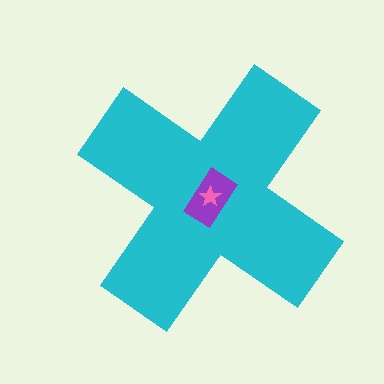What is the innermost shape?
The pink star.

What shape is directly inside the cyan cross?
The purple rectangle.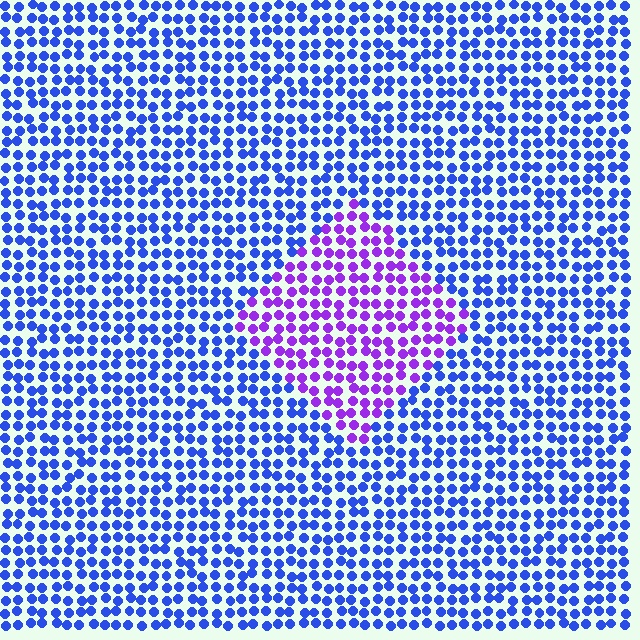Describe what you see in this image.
The image is filled with small blue elements in a uniform arrangement. A diamond-shaped region is visible where the elements are tinted to a slightly different hue, forming a subtle color boundary.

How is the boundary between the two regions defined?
The boundary is defined purely by a slight shift in hue (about 47 degrees). Spacing, size, and orientation are identical on both sides.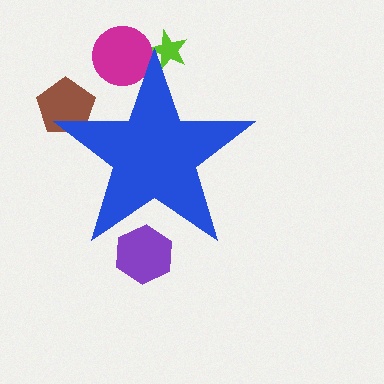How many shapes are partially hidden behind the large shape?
4 shapes are partially hidden.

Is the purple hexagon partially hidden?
Yes, the purple hexagon is partially hidden behind the blue star.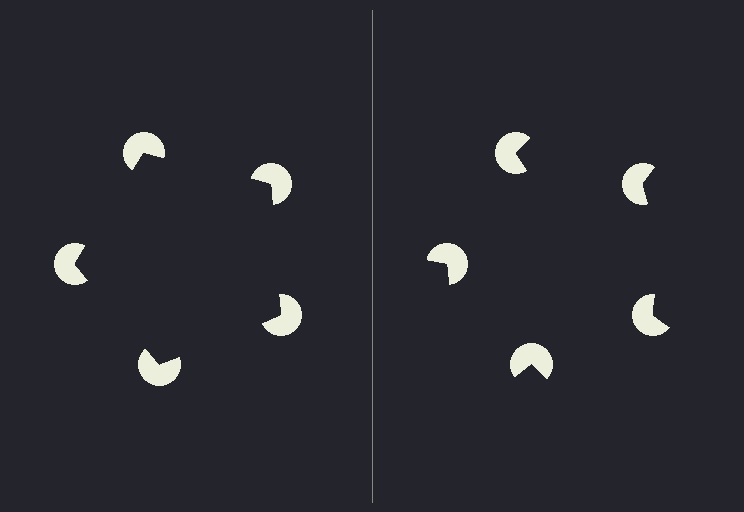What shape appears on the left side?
An illusory pentagon.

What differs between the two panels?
The pac-man discs are positioned identically on both sides; only the wedge orientations differ. On the left they align to a pentagon; on the right they are misaligned.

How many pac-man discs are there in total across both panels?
10 — 5 on each side.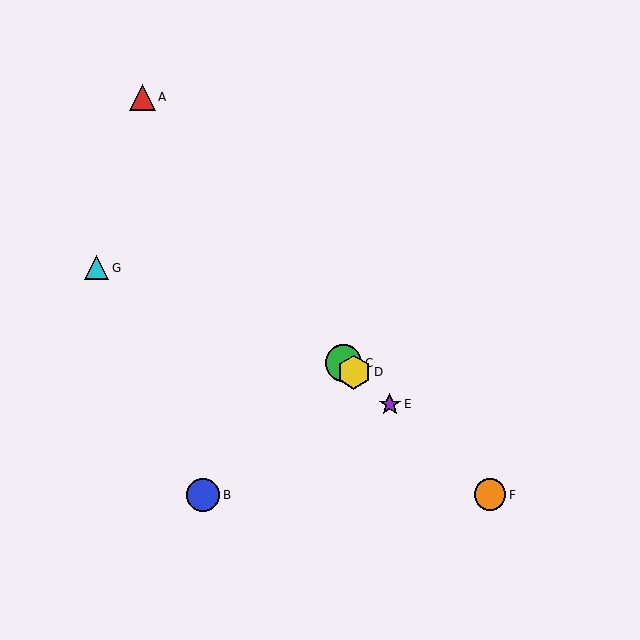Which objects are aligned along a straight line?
Objects C, D, E, F are aligned along a straight line.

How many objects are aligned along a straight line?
4 objects (C, D, E, F) are aligned along a straight line.